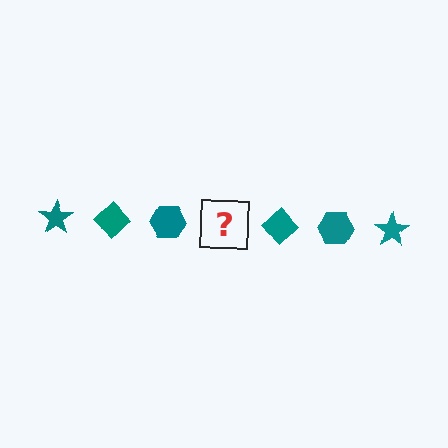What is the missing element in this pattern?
The missing element is a teal star.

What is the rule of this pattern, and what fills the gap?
The rule is that the pattern cycles through star, diamond, hexagon shapes in teal. The gap should be filled with a teal star.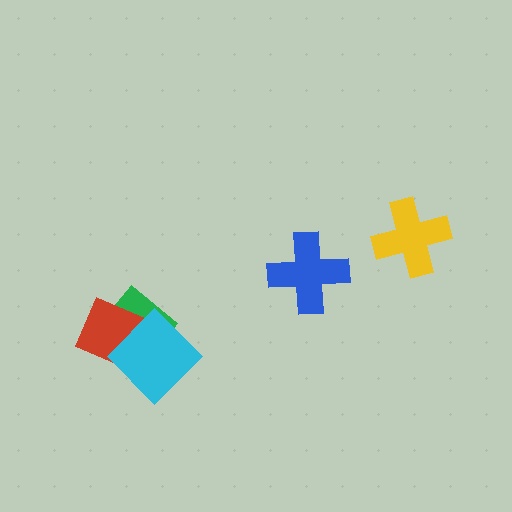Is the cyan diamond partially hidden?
No, no other shape covers it.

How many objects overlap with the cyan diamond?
2 objects overlap with the cyan diamond.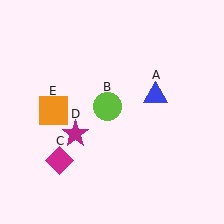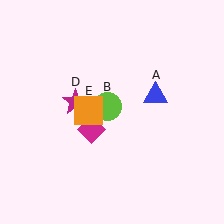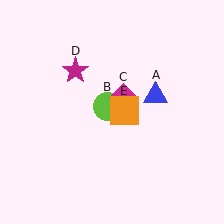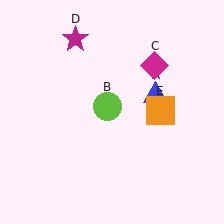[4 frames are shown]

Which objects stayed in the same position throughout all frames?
Blue triangle (object A) and lime circle (object B) remained stationary.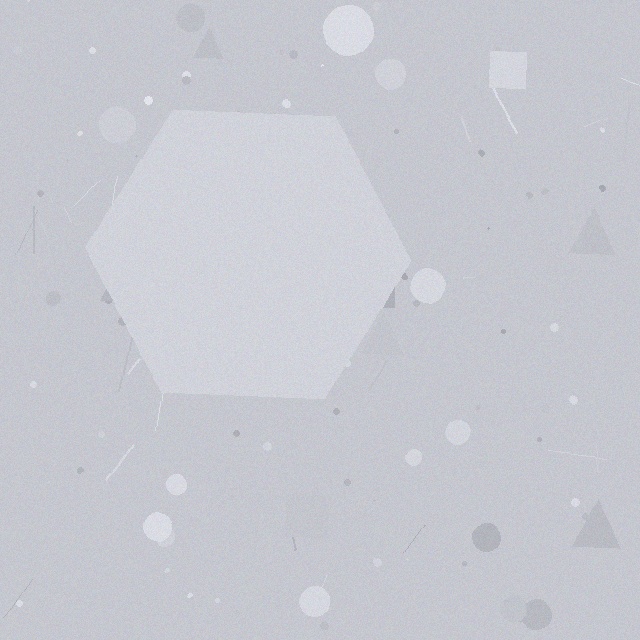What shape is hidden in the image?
A hexagon is hidden in the image.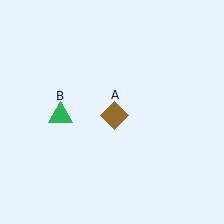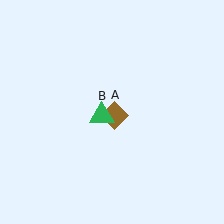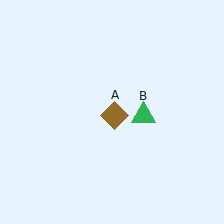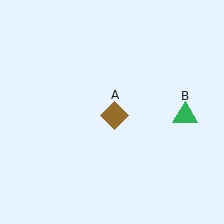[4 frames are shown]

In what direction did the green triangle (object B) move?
The green triangle (object B) moved right.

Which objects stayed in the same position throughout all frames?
Brown diamond (object A) remained stationary.